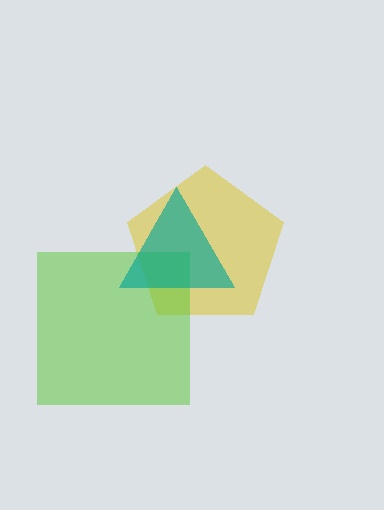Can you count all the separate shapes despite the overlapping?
Yes, there are 3 separate shapes.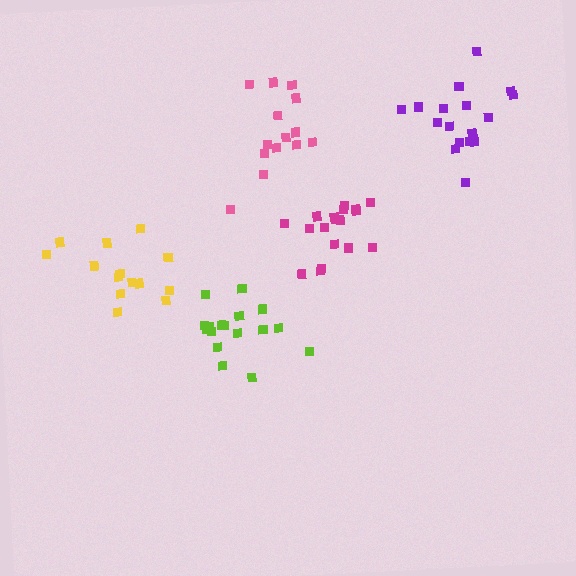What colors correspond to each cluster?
The clusters are colored: magenta, lime, purple, yellow, pink.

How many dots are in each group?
Group 1: 18 dots, Group 2: 17 dots, Group 3: 18 dots, Group 4: 14 dots, Group 5: 14 dots (81 total).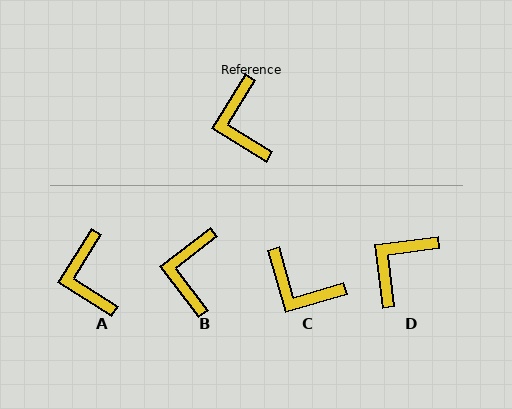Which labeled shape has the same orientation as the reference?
A.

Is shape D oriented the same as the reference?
No, it is off by about 51 degrees.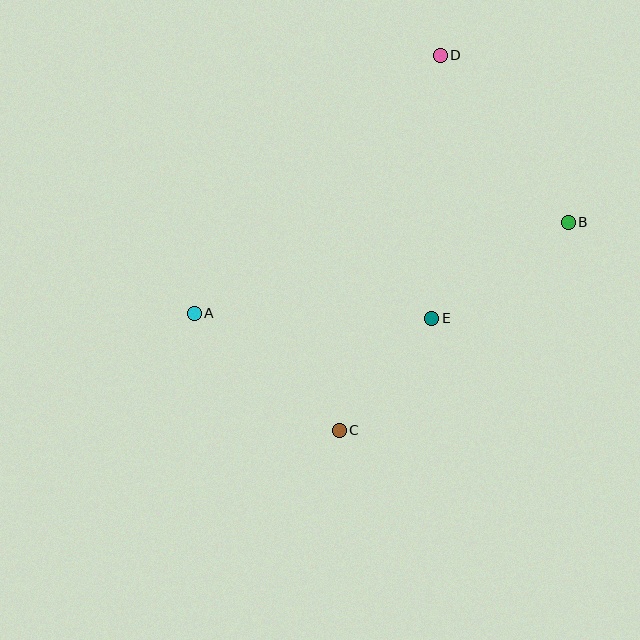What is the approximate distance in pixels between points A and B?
The distance between A and B is approximately 384 pixels.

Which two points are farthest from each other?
Points C and D are farthest from each other.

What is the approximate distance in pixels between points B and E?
The distance between B and E is approximately 167 pixels.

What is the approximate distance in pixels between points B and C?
The distance between B and C is approximately 309 pixels.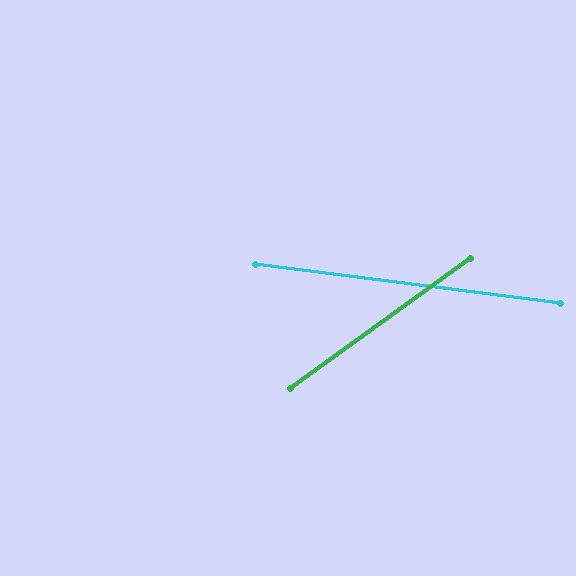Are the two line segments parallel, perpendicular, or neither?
Neither parallel nor perpendicular — they differ by about 43°.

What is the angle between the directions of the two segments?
Approximately 43 degrees.